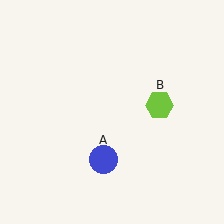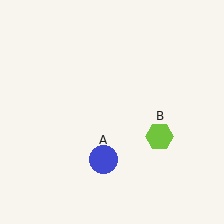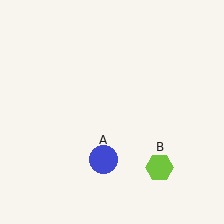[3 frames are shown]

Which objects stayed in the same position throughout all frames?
Blue circle (object A) remained stationary.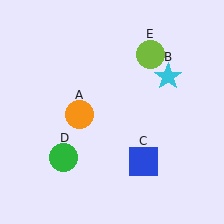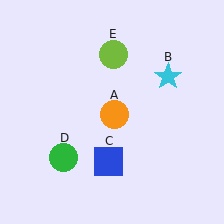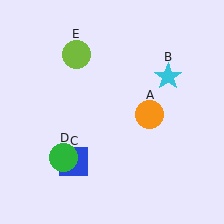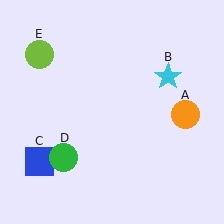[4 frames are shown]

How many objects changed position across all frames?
3 objects changed position: orange circle (object A), blue square (object C), lime circle (object E).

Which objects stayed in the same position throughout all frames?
Cyan star (object B) and green circle (object D) remained stationary.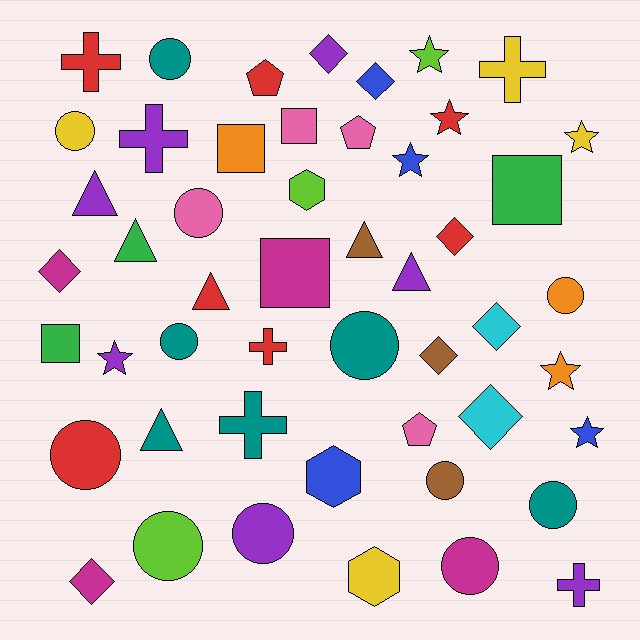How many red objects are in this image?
There are 7 red objects.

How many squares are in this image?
There are 5 squares.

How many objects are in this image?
There are 50 objects.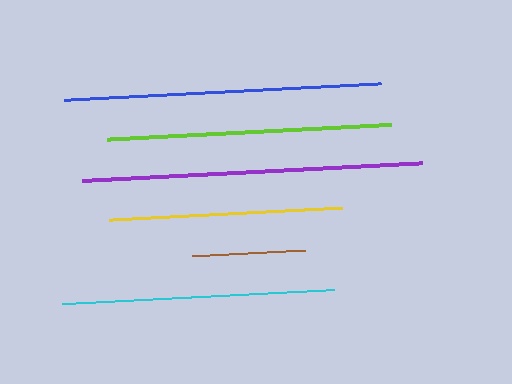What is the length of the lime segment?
The lime segment is approximately 284 pixels long.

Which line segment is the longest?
The purple line is the longest at approximately 341 pixels.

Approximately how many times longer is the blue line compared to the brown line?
The blue line is approximately 2.8 times the length of the brown line.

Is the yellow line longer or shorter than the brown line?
The yellow line is longer than the brown line.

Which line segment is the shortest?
The brown line is the shortest at approximately 114 pixels.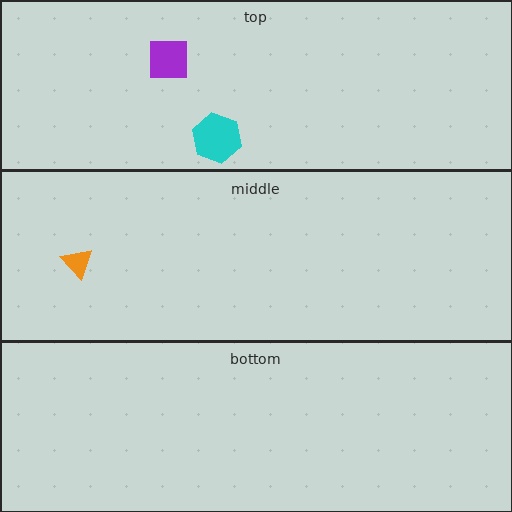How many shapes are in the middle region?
1.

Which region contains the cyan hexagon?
The top region.